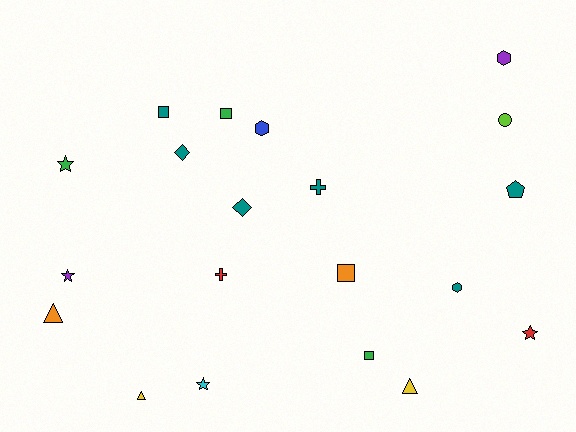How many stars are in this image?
There are 4 stars.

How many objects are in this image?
There are 20 objects.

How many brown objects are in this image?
There are no brown objects.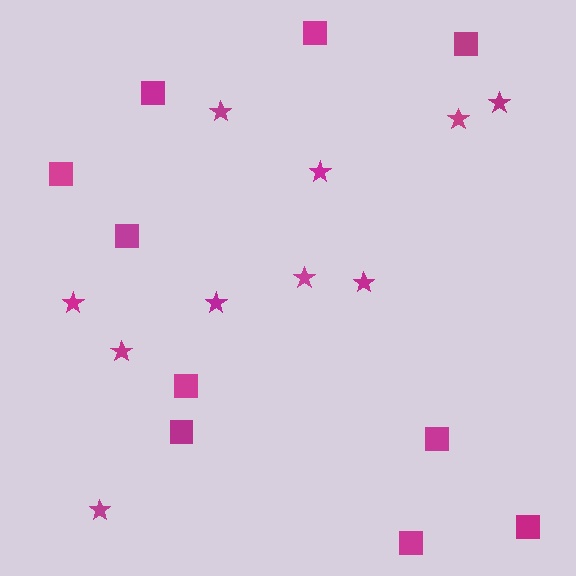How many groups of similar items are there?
There are 2 groups: one group of stars (10) and one group of squares (10).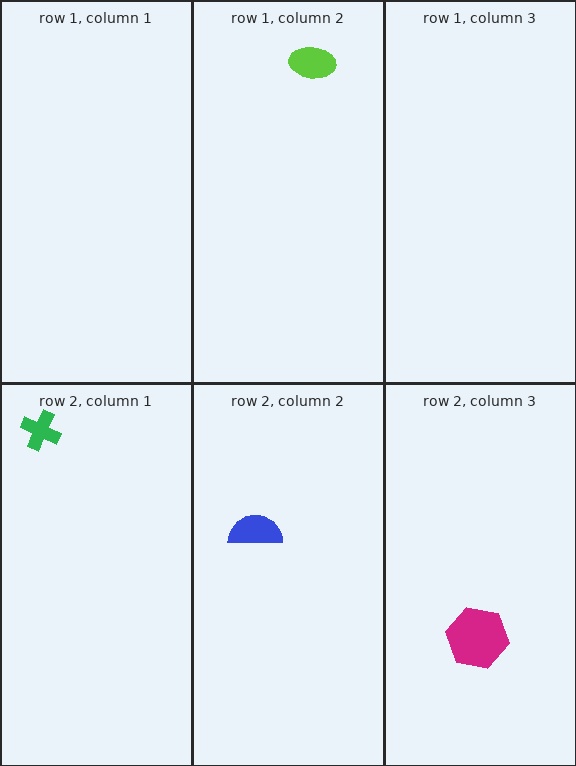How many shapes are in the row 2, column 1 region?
1.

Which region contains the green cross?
The row 2, column 1 region.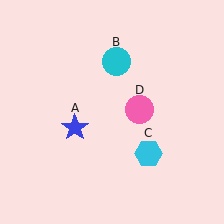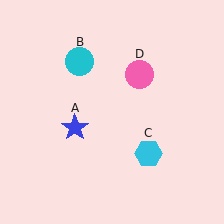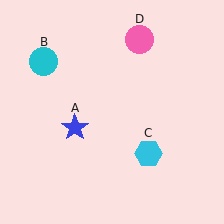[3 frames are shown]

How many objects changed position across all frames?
2 objects changed position: cyan circle (object B), pink circle (object D).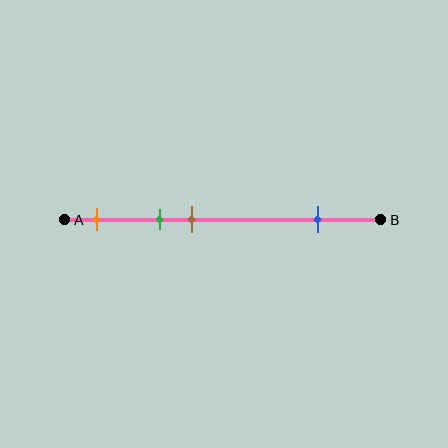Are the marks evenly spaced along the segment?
No, the marks are not evenly spaced.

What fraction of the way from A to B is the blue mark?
The blue mark is approximately 80% (0.8) of the way from A to B.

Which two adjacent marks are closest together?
The green and brown marks are the closest adjacent pair.